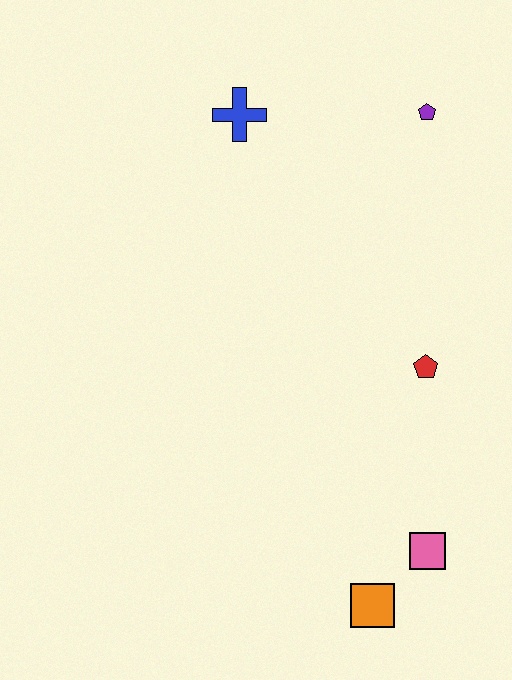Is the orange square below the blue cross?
Yes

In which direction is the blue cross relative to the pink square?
The blue cross is above the pink square.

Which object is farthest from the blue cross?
The orange square is farthest from the blue cross.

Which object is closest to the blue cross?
The purple pentagon is closest to the blue cross.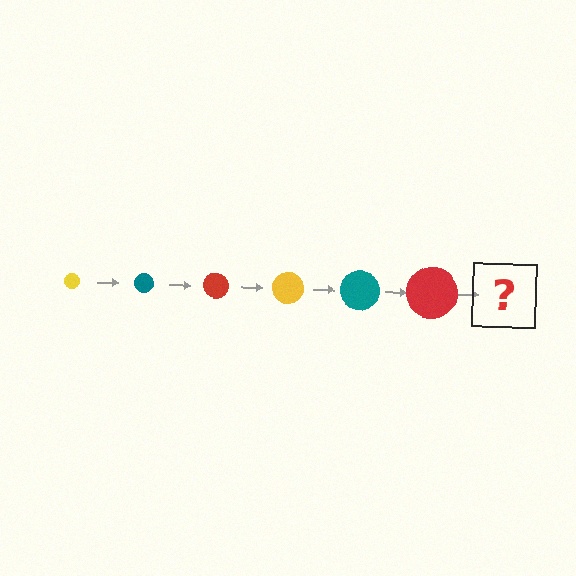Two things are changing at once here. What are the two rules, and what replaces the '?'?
The two rules are that the circle grows larger each step and the color cycles through yellow, teal, and red. The '?' should be a yellow circle, larger than the previous one.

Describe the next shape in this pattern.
It should be a yellow circle, larger than the previous one.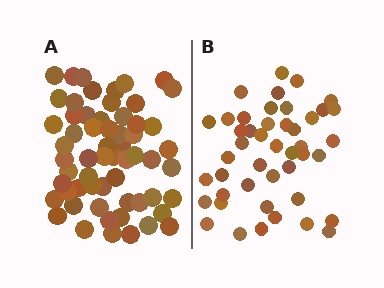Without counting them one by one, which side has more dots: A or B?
Region A (the left region) has more dots.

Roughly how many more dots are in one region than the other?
Region A has approximately 15 more dots than region B.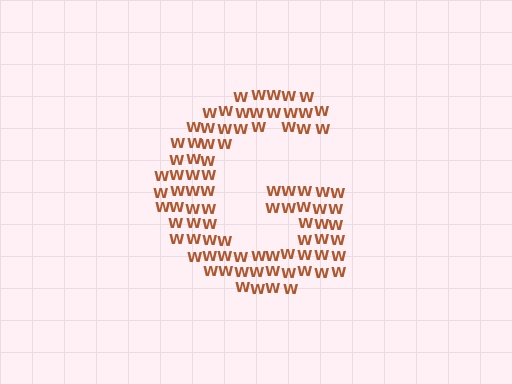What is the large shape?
The large shape is the letter G.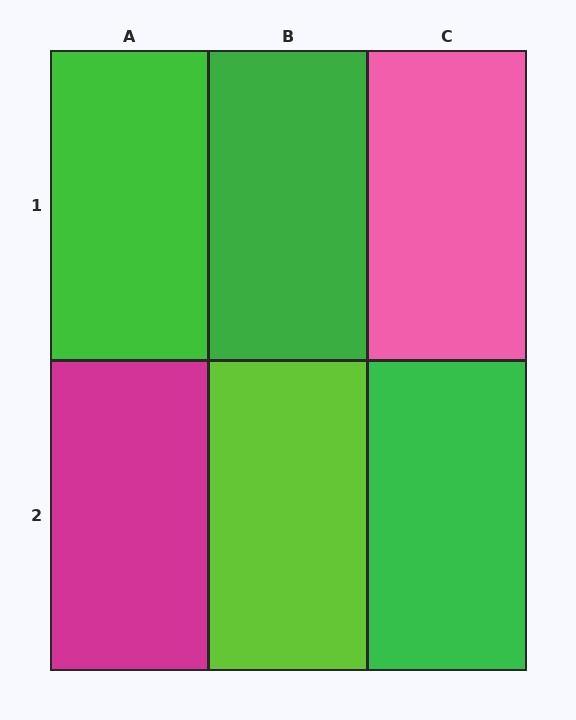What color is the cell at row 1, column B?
Green.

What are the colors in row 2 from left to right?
Magenta, lime, green.